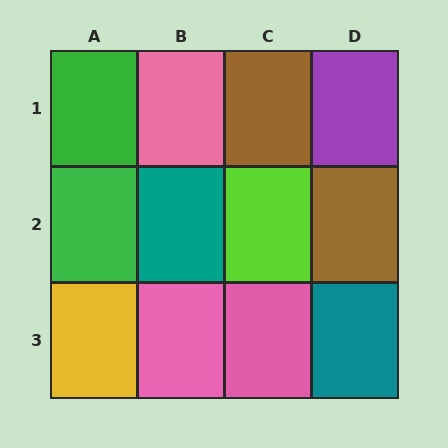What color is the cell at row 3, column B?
Pink.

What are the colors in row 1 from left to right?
Green, pink, brown, purple.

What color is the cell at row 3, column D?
Teal.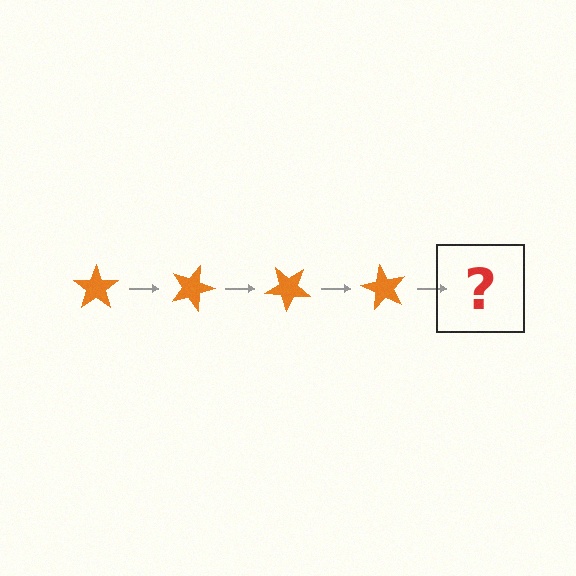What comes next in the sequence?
The next element should be an orange star rotated 80 degrees.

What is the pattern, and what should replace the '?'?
The pattern is that the star rotates 20 degrees each step. The '?' should be an orange star rotated 80 degrees.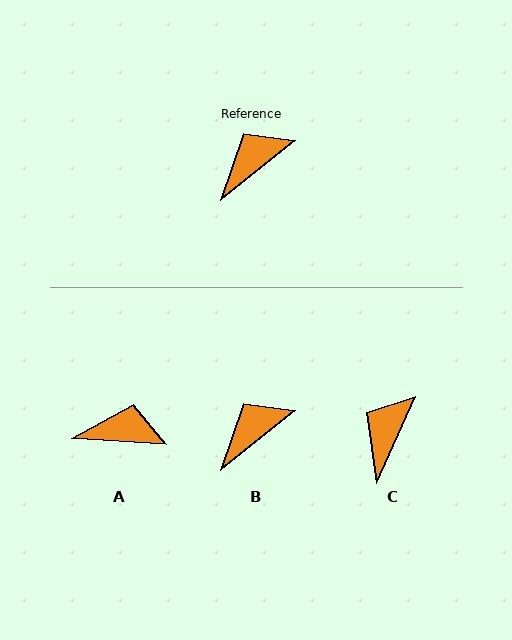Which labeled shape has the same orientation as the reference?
B.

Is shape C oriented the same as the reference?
No, it is off by about 27 degrees.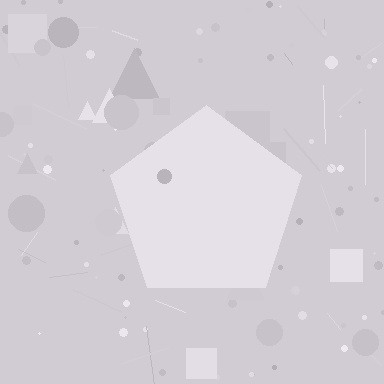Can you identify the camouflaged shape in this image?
The camouflaged shape is a pentagon.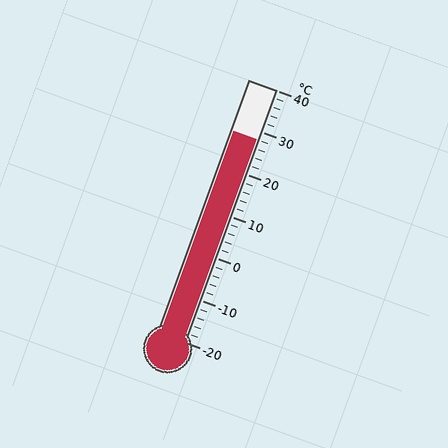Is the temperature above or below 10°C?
The temperature is above 10°C.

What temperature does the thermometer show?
The thermometer shows approximately 28°C.